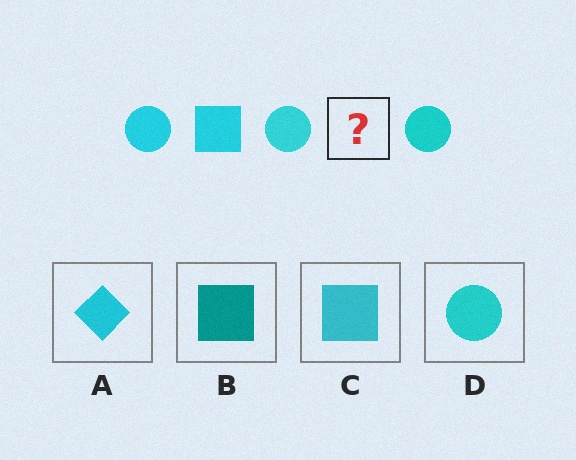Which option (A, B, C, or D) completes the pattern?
C.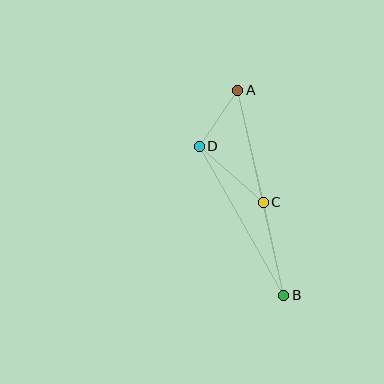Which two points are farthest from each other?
Points A and B are farthest from each other.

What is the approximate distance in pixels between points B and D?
The distance between B and D is approximately 171 pixels.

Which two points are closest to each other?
Points A and D are closest to each other.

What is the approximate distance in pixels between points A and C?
The distance between A and C is approximately 115 pixels.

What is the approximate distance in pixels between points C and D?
The distance between C and D is approximately 85 pixels.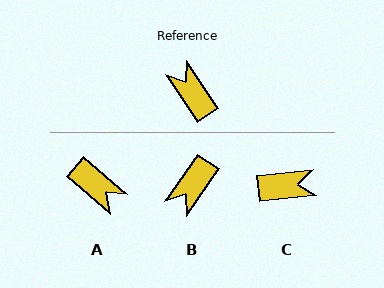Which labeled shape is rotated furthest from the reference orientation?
A, about 164 degrees away.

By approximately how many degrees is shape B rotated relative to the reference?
Approximately 112 degrees counter-clockwise.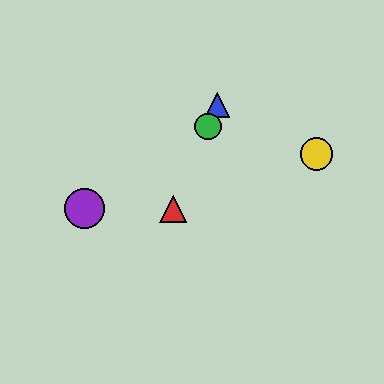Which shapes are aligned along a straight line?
The red triangle, the blue triangle, the green circle are aligned along a straight line.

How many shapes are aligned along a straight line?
3 shapes (the red triangle, the blue triangle, the green circle) are aligned along a straight line.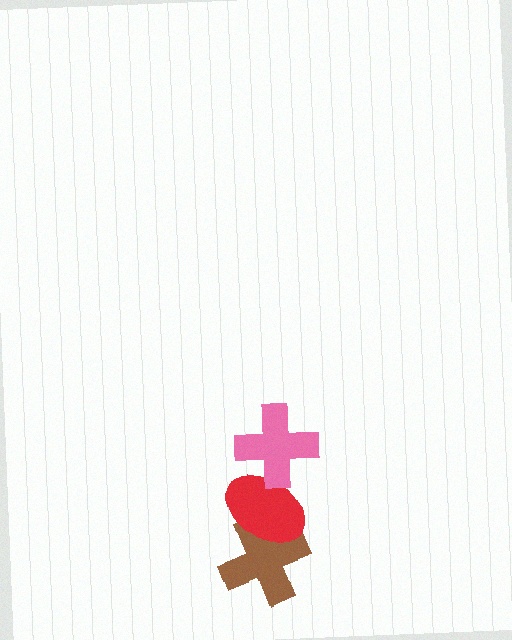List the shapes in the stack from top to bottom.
From top to bottom: the pink cross, the red ellipse, the brown cross.